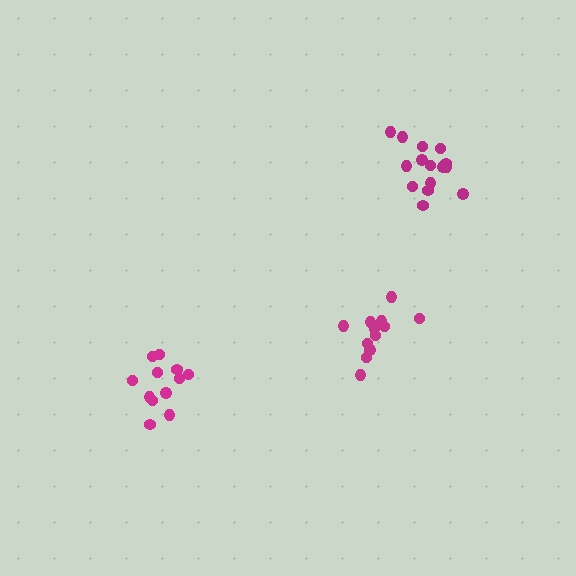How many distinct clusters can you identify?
There are 3 distinct clusters.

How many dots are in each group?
Group 1: 12 dots, Group 2: 12 dots, Group 3: 15 dots (39 total).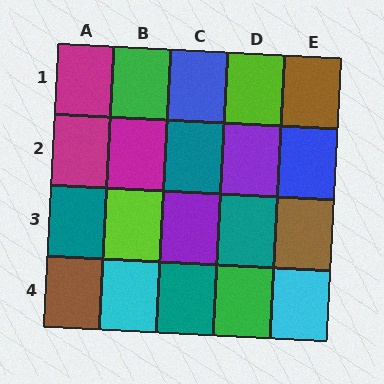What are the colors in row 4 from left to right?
Brown, cyan, teal, green, cyan.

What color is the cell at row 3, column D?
Teal.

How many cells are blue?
2 cells are blue.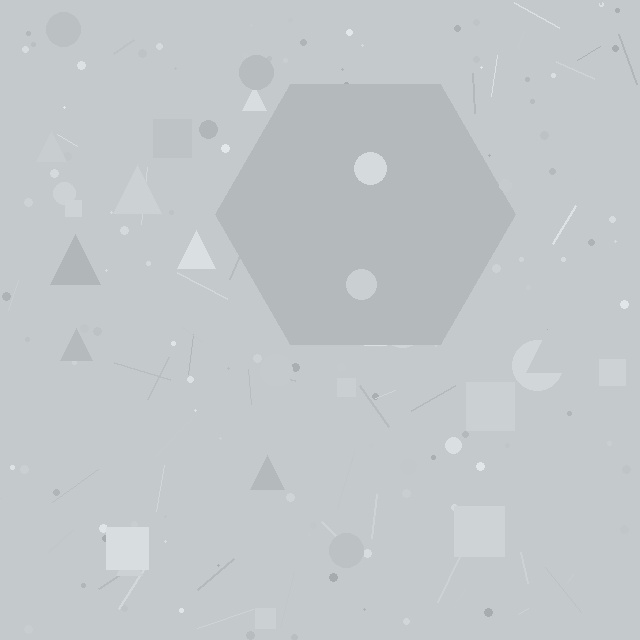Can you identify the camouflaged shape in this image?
The camouflaged shape is a hexagon.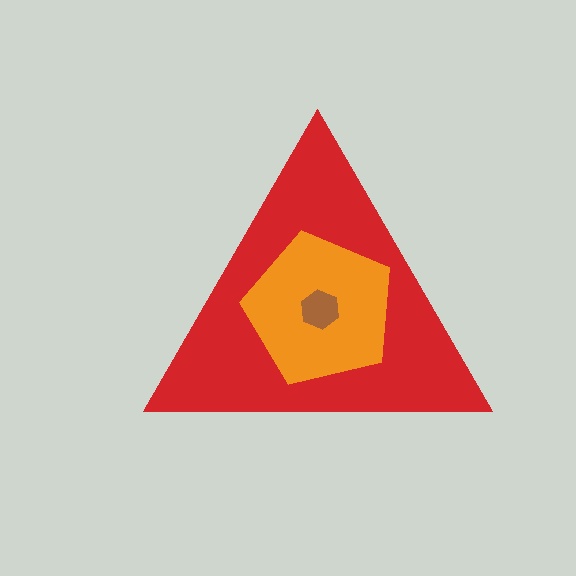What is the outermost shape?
The red triangle.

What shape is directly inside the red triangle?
The orange pentagon.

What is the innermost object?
The brown hexagon.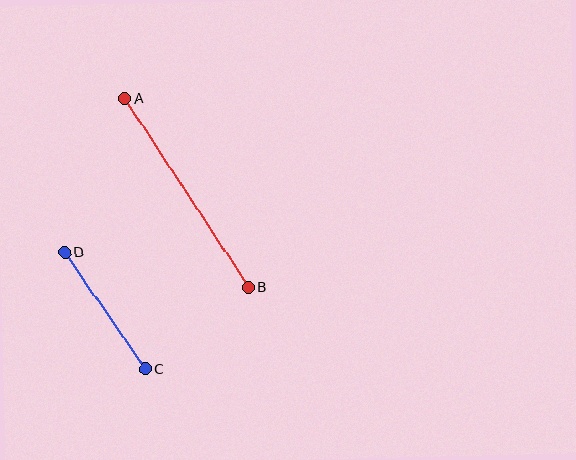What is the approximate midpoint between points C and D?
The midpoint is at approximately (105, 311) pixels.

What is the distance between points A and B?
The distance is approximately 226 pixels.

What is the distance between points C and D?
The distance is approximately 141 pixels.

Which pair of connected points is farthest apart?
Points A and B are farthest apart.